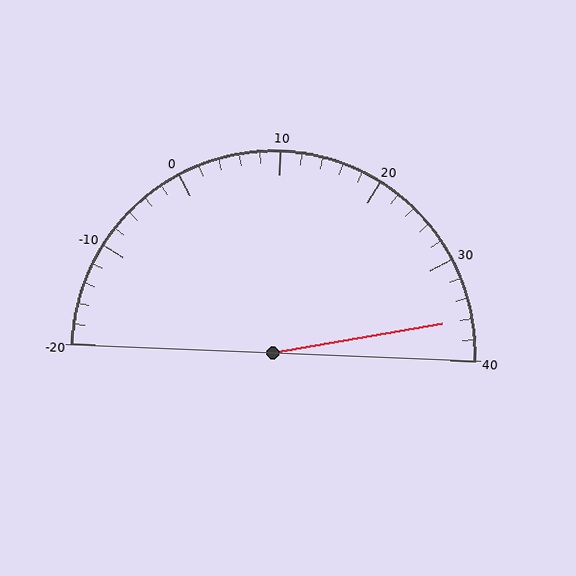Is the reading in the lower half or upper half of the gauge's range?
The reading is in the upper half of the range (-20 to 40).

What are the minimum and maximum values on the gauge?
The gauge ranges from -20 to 40.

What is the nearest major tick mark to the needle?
The nearest major tick mark is 40.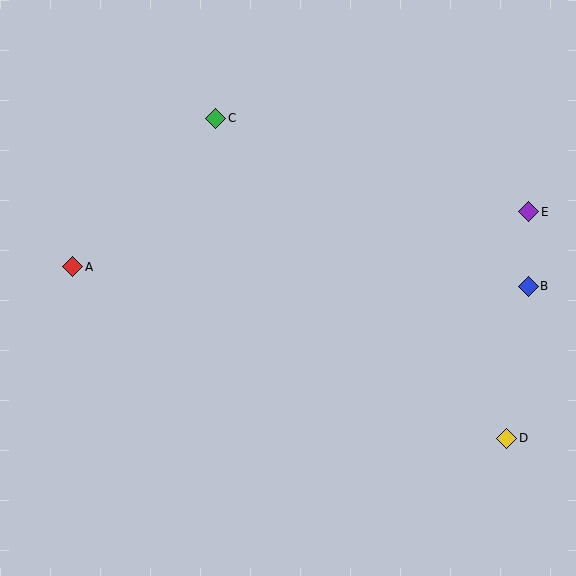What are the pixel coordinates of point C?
Point C is at (216, 118).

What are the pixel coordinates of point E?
Point E is at (529, 212).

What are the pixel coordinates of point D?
Point D is at (507, 438).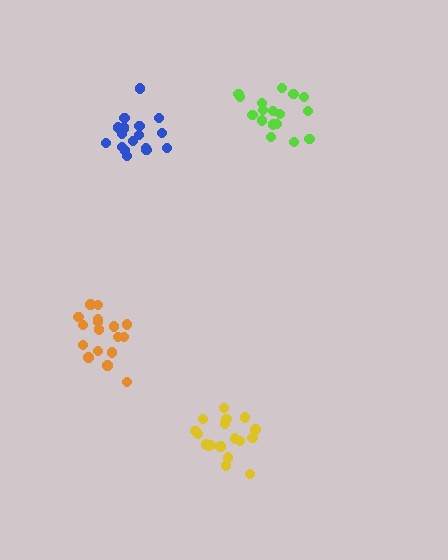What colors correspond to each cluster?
The clusters are colored: yellow, lime, orange, blue.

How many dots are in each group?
Group 1: 18 dots, Group 2: 17 dots, Group 3: 17 dots, Group 4: 18 dots (70 total).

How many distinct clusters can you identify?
There are 4 distinct clusters.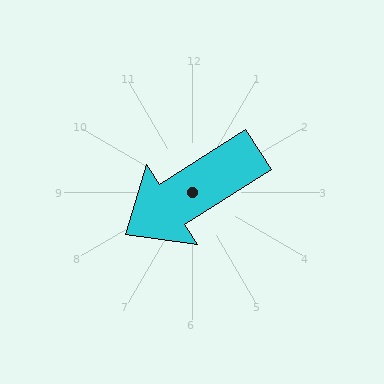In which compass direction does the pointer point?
Southwest.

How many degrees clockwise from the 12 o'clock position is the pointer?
Approximately 238 degrees.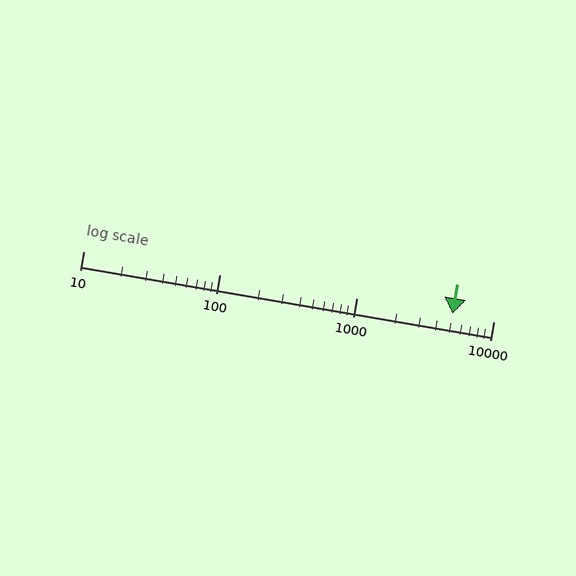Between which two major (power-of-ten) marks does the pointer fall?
The pointer is between 1000 and 10000.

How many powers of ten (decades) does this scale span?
The scale spans 3 decades, from 10 to 10000.